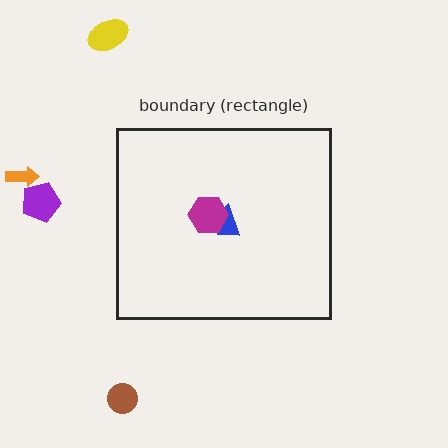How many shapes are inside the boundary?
2 inside, 4 outside.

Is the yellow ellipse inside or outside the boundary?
Outside.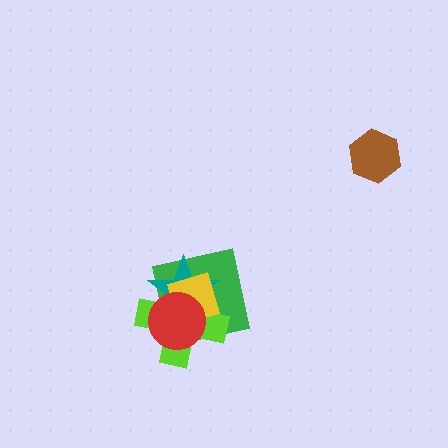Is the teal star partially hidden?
Yes, it is partially covered by another shape.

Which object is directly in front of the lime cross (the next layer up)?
The teal star is directly in front of the lime cross.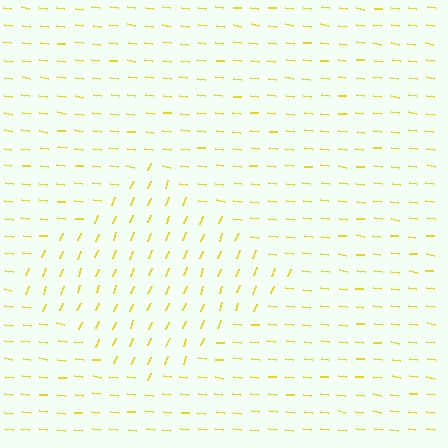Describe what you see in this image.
The image is filled with small yellow line segments. A diamond region in the image has lines oriented differently from the surrounding lines, creating a visible texture boundary.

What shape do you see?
I see a diamond.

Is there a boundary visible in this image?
Yes, there is a texture boundary formed by a change in line orientation.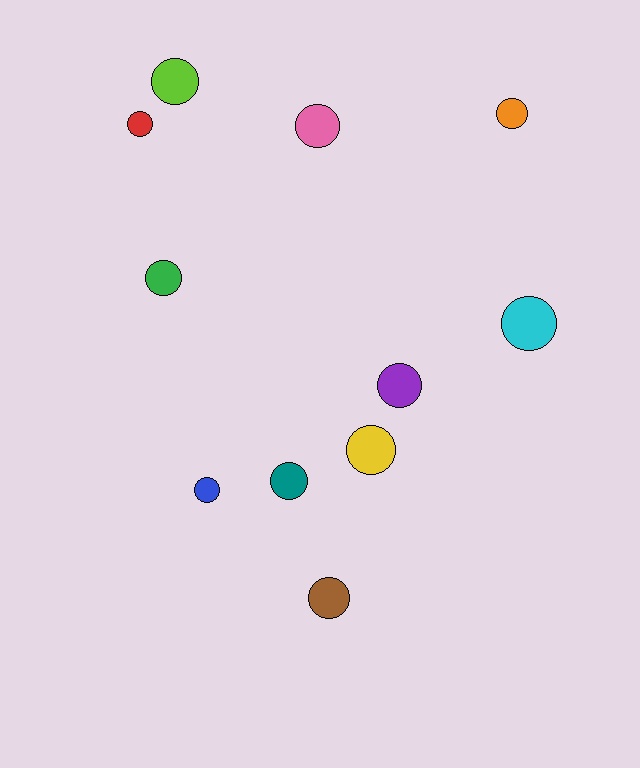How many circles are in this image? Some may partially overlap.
There are 11 circles.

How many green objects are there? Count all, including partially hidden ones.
There is 1 green object.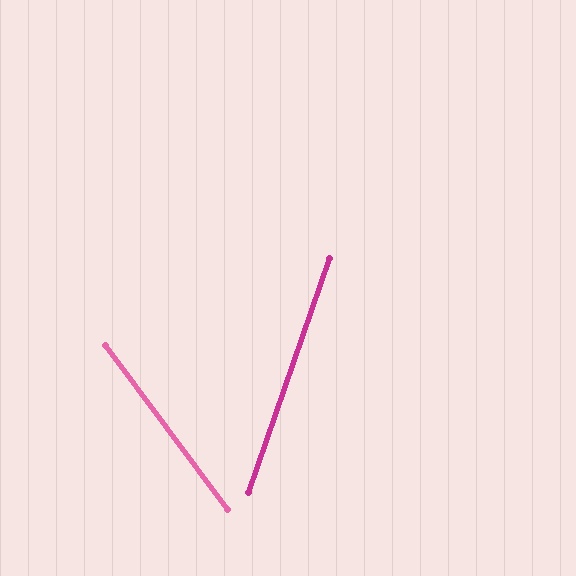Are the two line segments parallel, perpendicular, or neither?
Neither parallel nor perpendicular — they differ by about 56°.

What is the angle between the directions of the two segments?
Approximately 56 degrees.